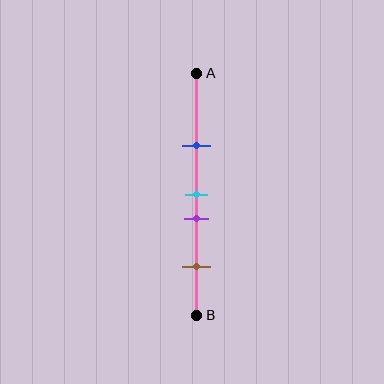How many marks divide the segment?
There are 4 marks dividing the segment.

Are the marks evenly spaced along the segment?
No, the marks are not evenly spaced.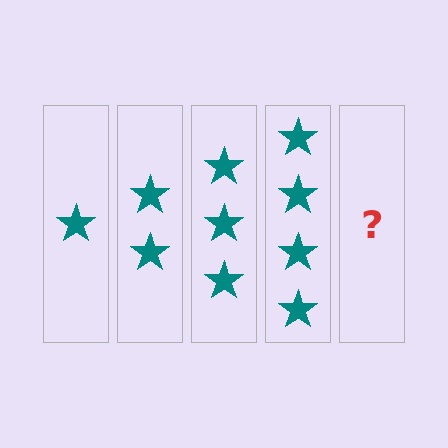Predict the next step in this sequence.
The next step is 5 stars.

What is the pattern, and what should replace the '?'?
The pattern is that each step adds one more star. The '?' should be 5 stars.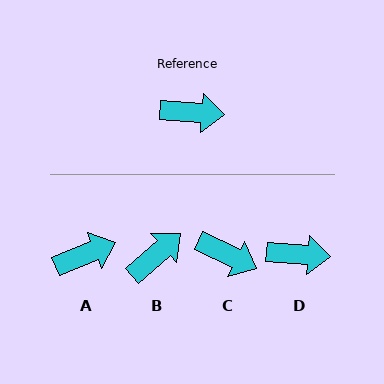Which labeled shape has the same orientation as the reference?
D.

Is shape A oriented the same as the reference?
No, it is off by about 26 degrees.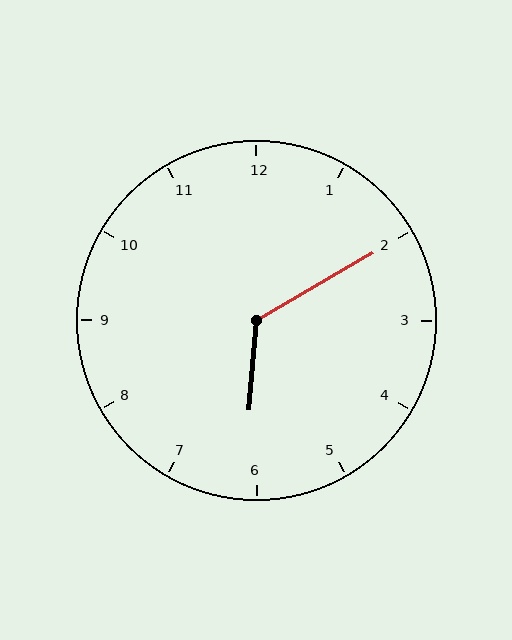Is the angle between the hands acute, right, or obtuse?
It is obtuse.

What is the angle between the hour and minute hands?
Approximately 125 degrees.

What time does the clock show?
6:10.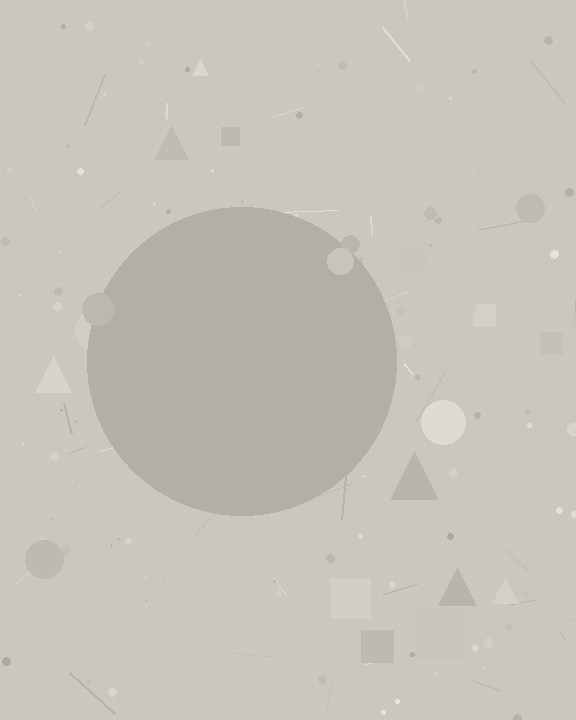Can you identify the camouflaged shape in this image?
The camouflaged shape is a circle.